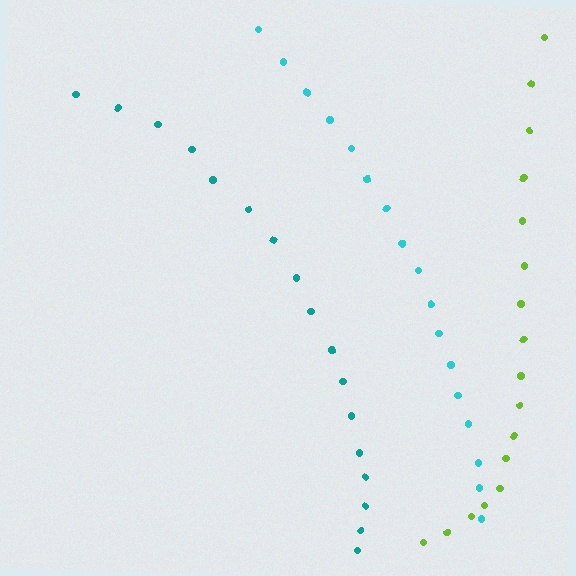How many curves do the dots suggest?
There are 3 distinct paths.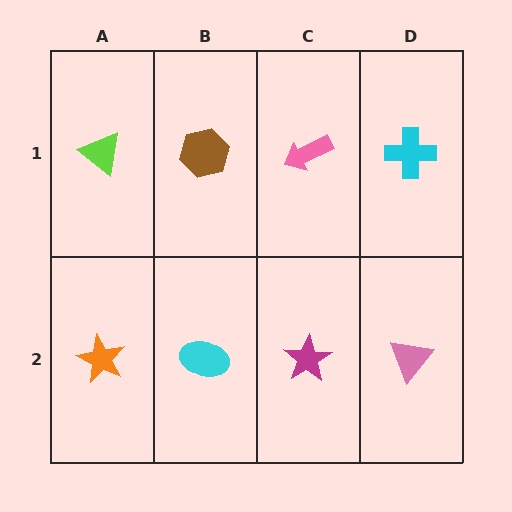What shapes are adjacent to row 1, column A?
An orange star (row 2, column A), a brown hexagon (row 1, column B).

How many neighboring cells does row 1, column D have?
2.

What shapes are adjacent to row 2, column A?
A lime triangle (row 1, column A), a cyan ellipse (row 2, column B).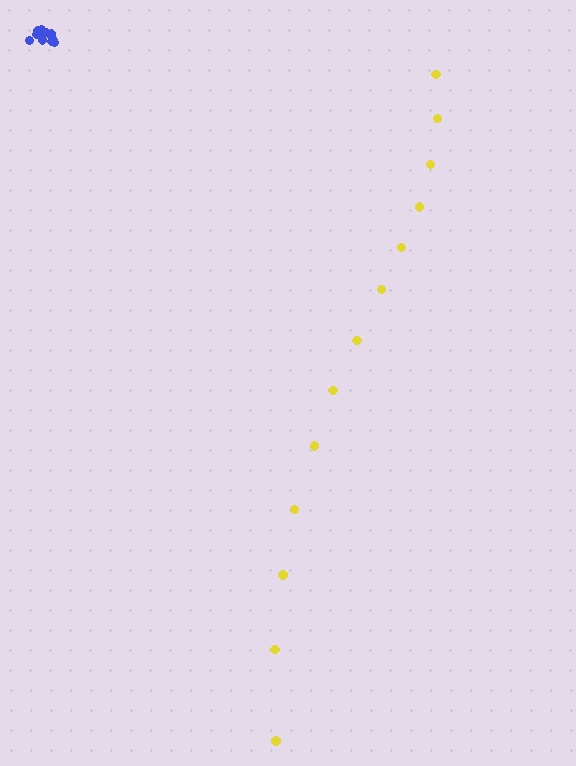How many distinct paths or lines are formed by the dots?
There are 2 distinct paths.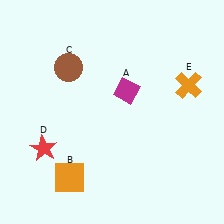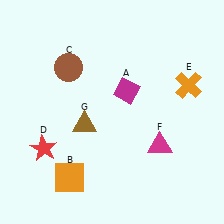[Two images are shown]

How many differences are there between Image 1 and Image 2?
There are 2 differences between the two images.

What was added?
A magenta triangle (F), a brown triangle (G) were added in Image 2.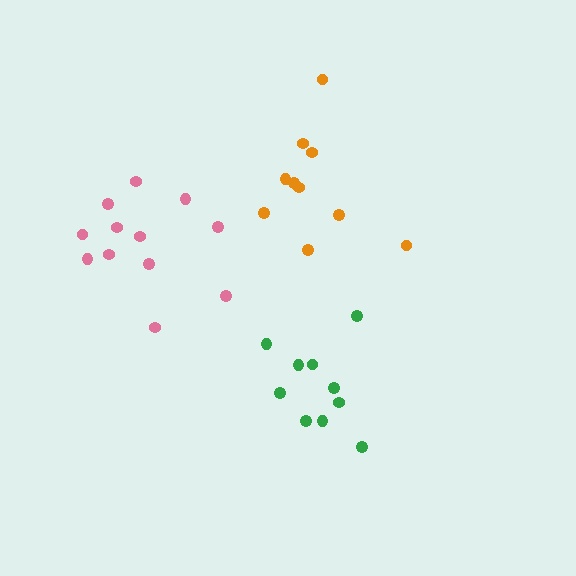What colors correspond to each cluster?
The clusters are colored: orange, pink, green.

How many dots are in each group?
Group 1: 10 dots, Group 2: 12 dots, Group 3: 10 dots (32 total).